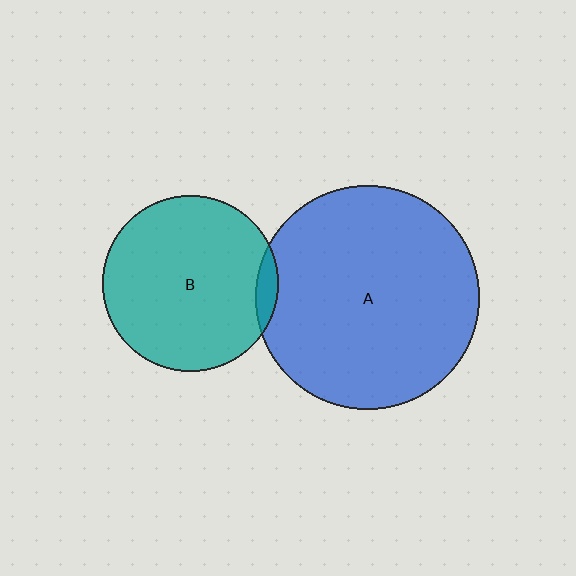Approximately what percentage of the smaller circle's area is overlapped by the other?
Approximately 5%.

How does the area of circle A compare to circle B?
Approximately 1.6 times.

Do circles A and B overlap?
Yes.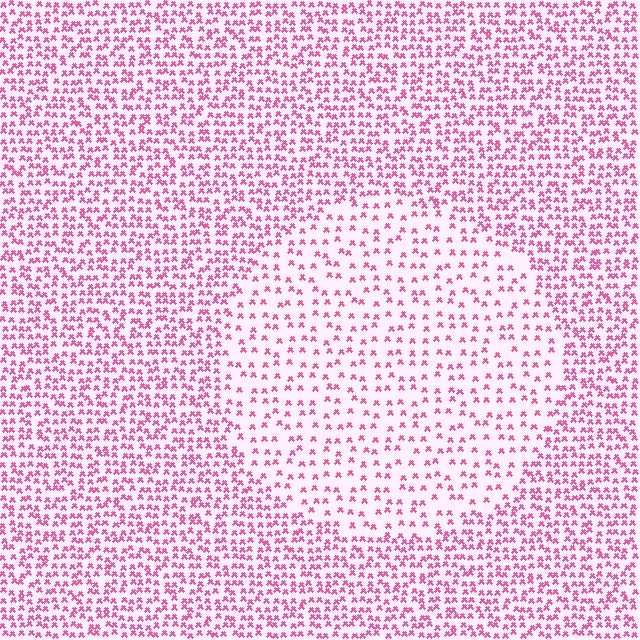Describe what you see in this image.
The image contains small pink elements arranged at two different densities. A circle-shaped region is visible where the elements are less densely packed than the surrounding area.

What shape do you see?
I see a circle.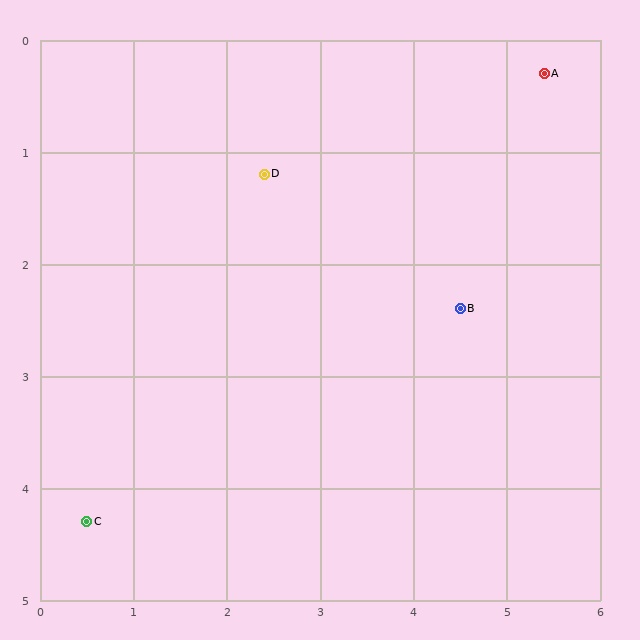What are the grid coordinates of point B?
Point B is at approximately (4.5, 2.4).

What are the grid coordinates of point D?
Point D is at approximately (2.4, 1.2).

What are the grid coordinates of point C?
Point C is at approximately (0.5, 4.3).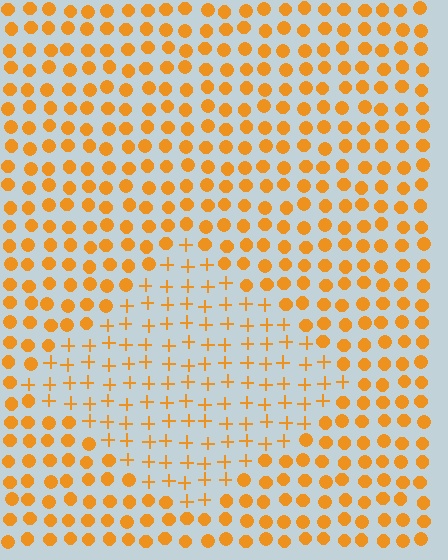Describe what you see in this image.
The image is filled with small orange elements arranged in a uniform grid. A diamond-shaped region contains plus signs, while the surrounding area contains circles. The boundary is defined purely by the change in element shape.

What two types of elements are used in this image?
The image uses plus signs inside the diamond region and circles outside it.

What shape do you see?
I see a diamond.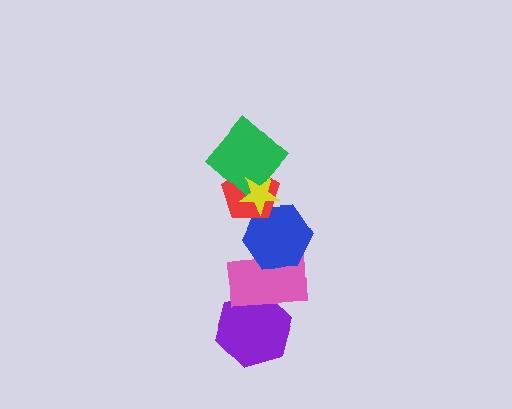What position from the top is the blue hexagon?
The blue hexagon is 4th from the top.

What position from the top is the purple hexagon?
The purple hexagon is 6th from the top.